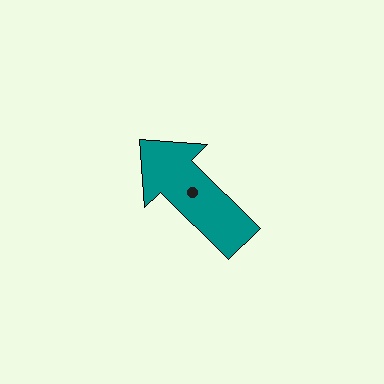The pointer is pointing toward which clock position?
Roughly 10 o'clock.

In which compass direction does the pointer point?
Northwest.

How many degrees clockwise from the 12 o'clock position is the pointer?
Approximately 315 degrees.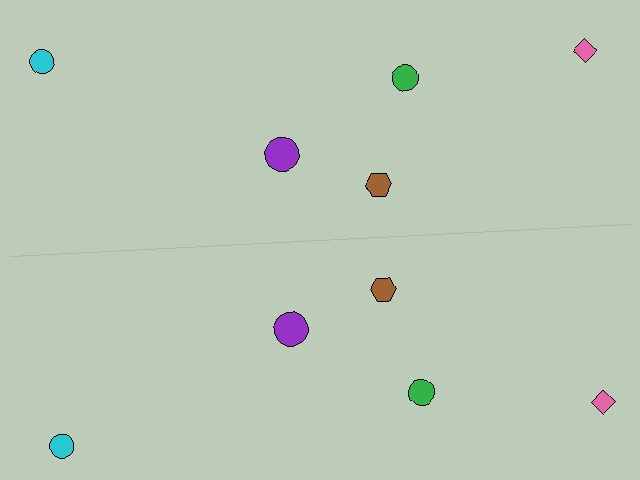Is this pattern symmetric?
Yes, this pattern has bilateral (reflection) symmetry.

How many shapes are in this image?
There are 10 shapes in this image.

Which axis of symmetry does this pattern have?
The pattern has a horizontal axis of symmetry running through the center of the image.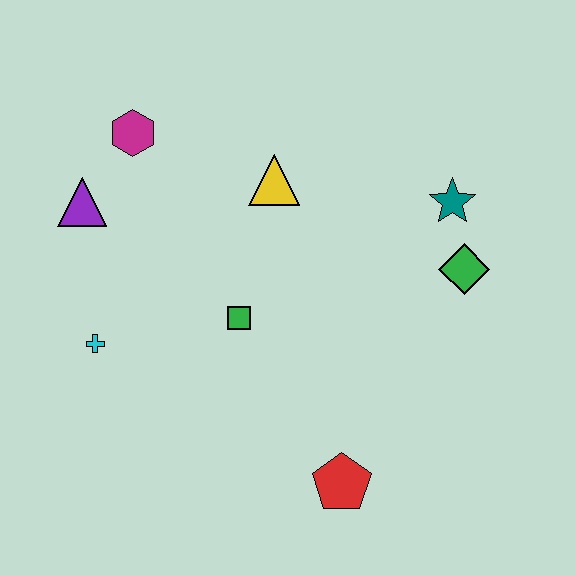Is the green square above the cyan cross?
Yes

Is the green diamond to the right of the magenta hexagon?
Yes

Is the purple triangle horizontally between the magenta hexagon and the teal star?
No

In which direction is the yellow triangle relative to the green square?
The yellow triangle is above the green square.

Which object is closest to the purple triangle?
The magenta hexagon is closest to the purple triangle.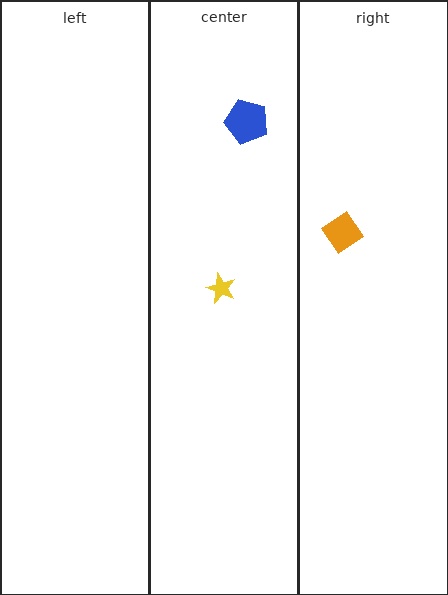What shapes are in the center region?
The blue pentagon, the yellow star.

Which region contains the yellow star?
The center region.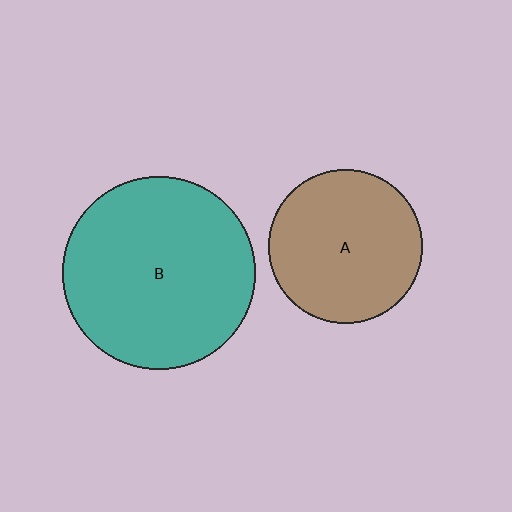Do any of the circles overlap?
No, none of the circles overlap.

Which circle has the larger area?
Circle B (teal).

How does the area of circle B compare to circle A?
Approximately 1.6 times.